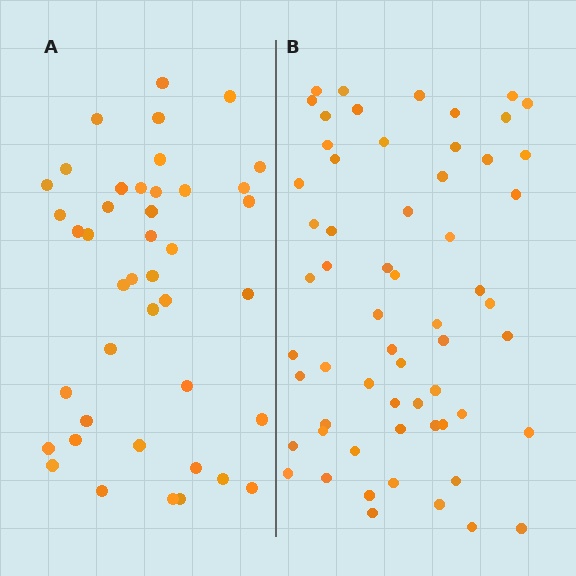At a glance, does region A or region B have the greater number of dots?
Region B (the right region) has more dots.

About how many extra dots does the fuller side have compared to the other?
Region B has approximately 20 more dots than region A.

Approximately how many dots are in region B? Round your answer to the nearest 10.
About 60 dots.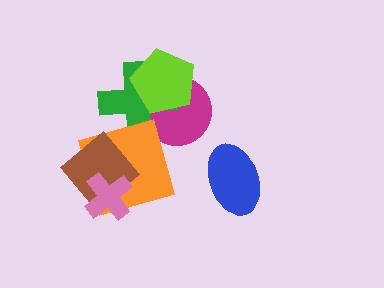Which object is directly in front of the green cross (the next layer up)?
The orange square is directly in front of the green cross.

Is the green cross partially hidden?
Yes, it is partially covered by another shape.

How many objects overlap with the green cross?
3 objects overlap with the green cross.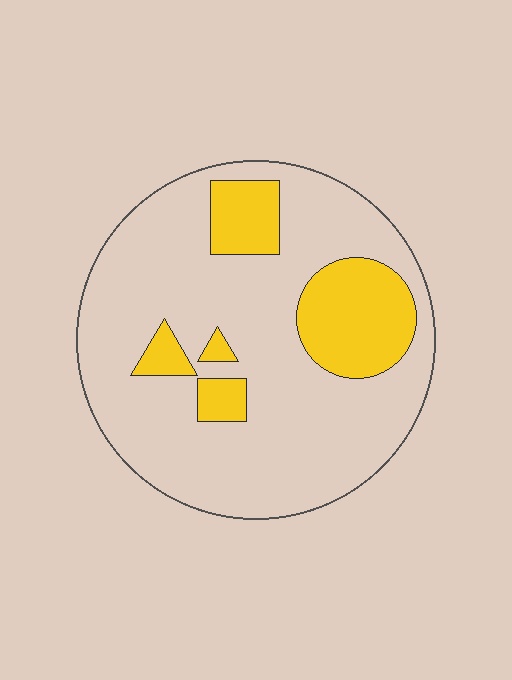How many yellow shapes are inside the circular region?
5.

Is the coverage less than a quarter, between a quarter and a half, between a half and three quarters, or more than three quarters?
Less than a quarter.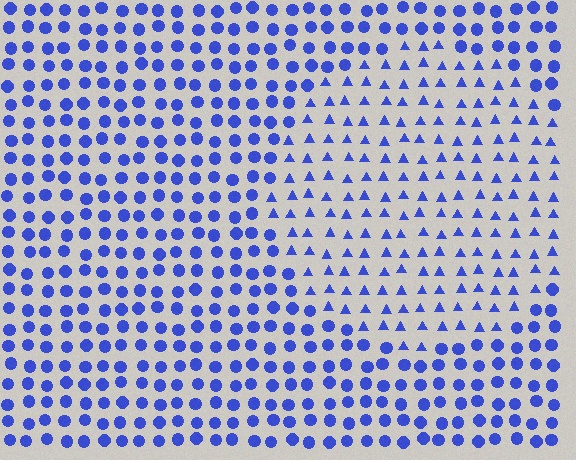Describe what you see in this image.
The image is filled with small blue elements arranged in a uniform grid. A circle-shaped region contains triangles, while the surrounding area contains circles. The boundary is defined purely by the change in element shape.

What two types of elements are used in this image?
The image uses triangles inside the circle region and circles outside it.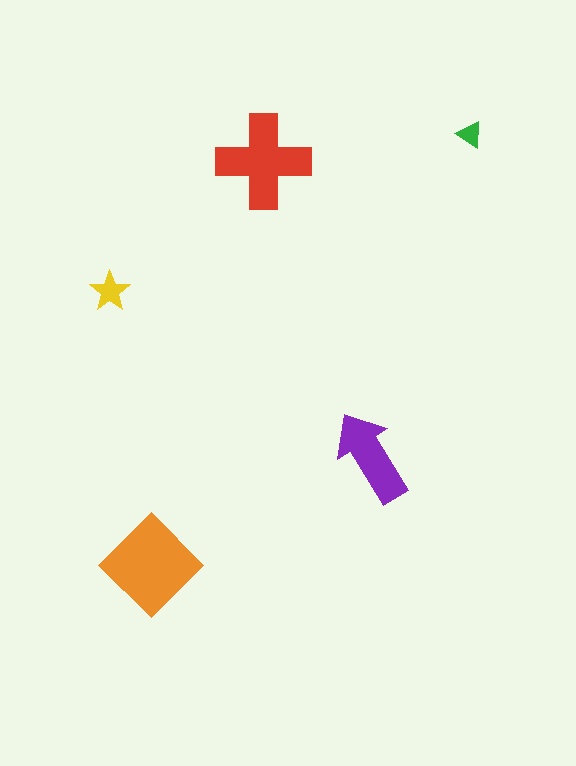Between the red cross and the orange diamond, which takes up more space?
The orange diamond.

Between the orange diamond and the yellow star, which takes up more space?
The orange diamond.